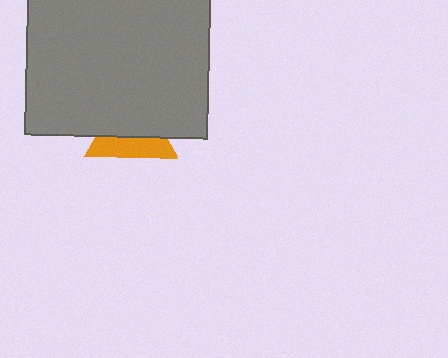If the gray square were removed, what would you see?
You would see the complete orange triangle.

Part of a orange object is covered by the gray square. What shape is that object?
It is a triangle.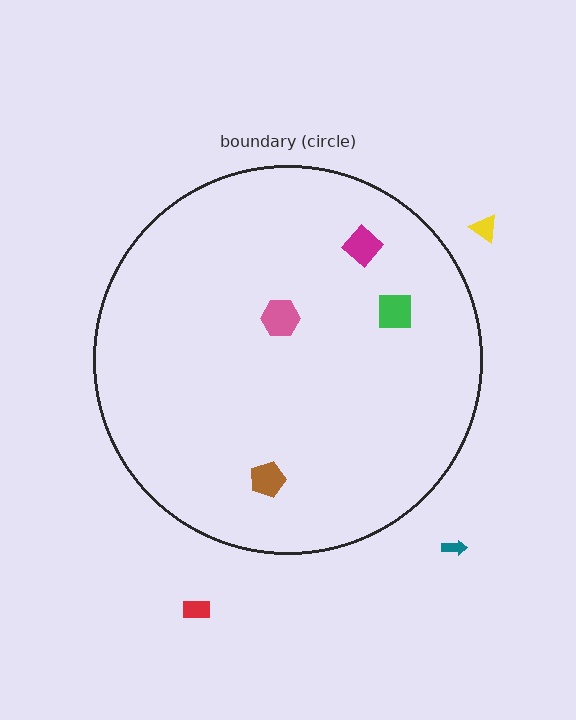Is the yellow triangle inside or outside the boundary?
Outside.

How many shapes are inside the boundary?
4 inside, 3 outside.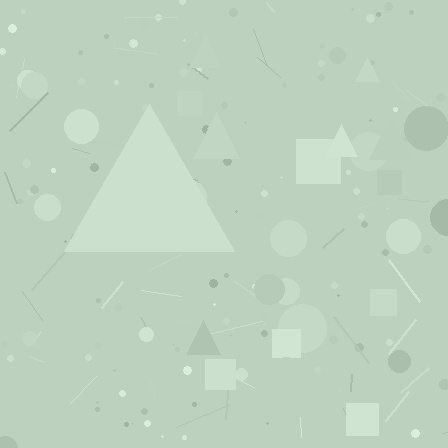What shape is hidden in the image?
A triangle is hidden in the image.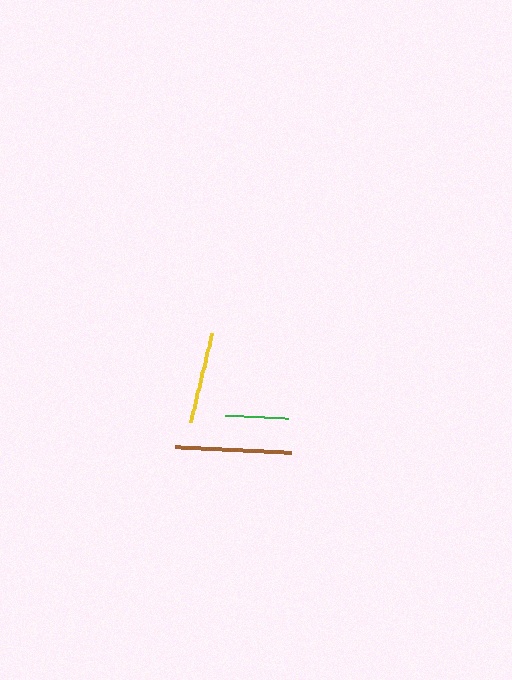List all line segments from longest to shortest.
From longest to shortest: brown, yellow, green.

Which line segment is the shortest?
The green line is the shortest at approximately 63 pixels.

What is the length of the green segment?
The green segment is approximately 63 pixels long.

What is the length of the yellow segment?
The yellow segment is approximately 92 pixels long.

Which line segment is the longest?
The brown line is the longest at approximately 116 pixels.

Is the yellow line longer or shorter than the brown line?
The brown line is longer than the yellow line.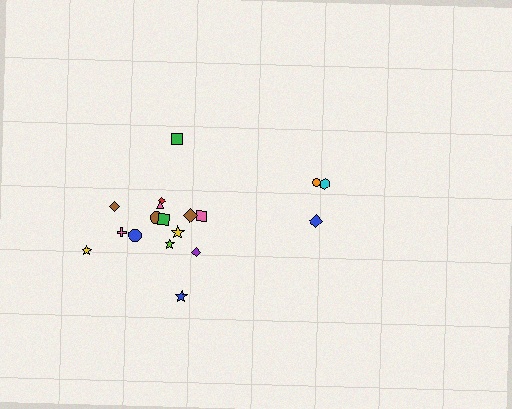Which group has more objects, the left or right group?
The left group.